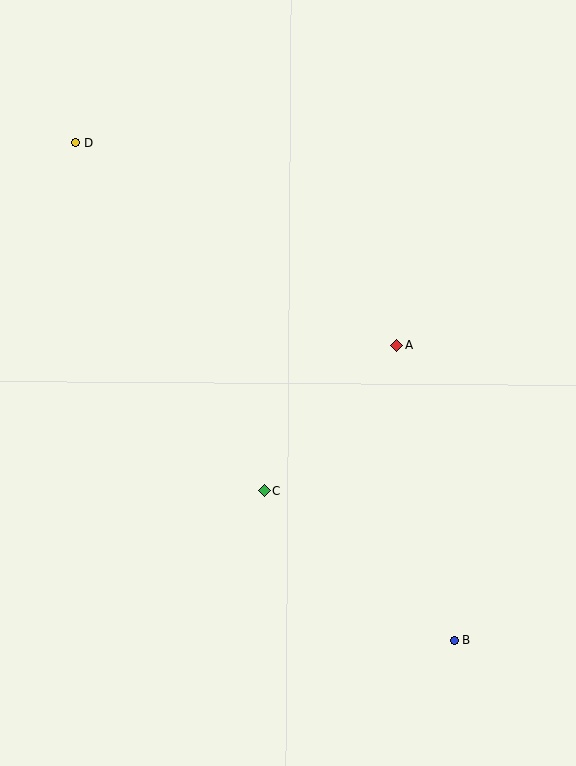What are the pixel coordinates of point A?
Point A is at (397, 345).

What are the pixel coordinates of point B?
Point B is at (454, 640).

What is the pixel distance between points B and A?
The distance between B and A is 301 pixels.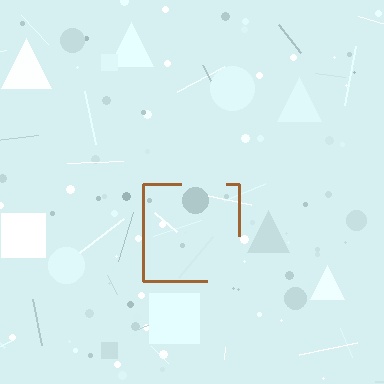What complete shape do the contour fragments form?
The contour fragments form a square.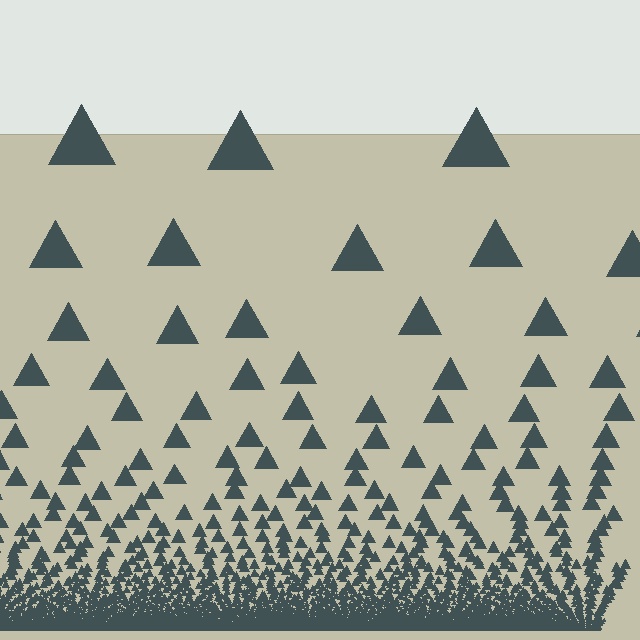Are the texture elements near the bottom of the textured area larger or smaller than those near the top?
Smaller. The gradient is inverted — elements near the bottom are smaller and denser.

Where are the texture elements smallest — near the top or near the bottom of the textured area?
Near the bottom.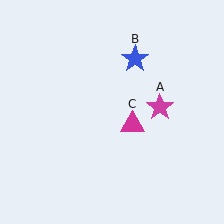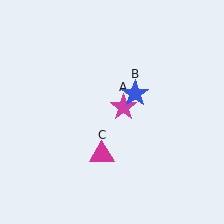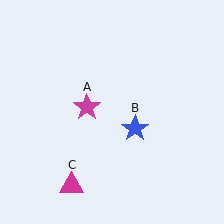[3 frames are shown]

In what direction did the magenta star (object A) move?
The magenta star (object A) moved left.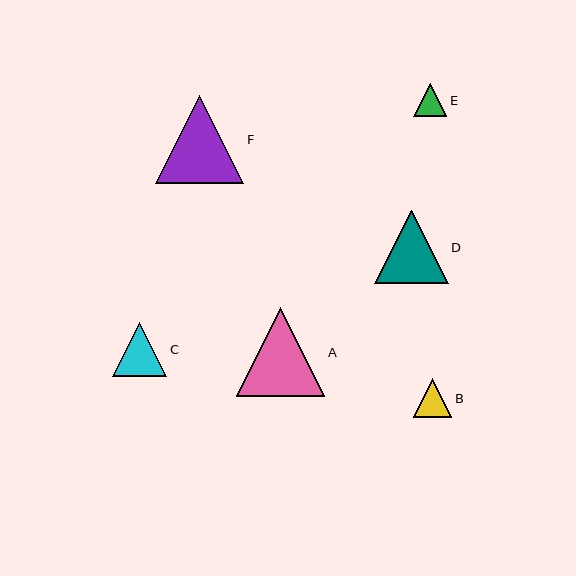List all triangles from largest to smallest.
From largest to smallest: A, F, D, C, B, E.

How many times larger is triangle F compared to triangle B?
Triangle F is approximately 2.3 times the size of triangle B.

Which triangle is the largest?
Triangle A is the largest with a size of approximately 89 pixels.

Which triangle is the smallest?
Triangle E is the smallest with a size of approximately 33 pixels.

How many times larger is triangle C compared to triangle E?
Triangle C is approximately 1.6 times the size of triangle E.